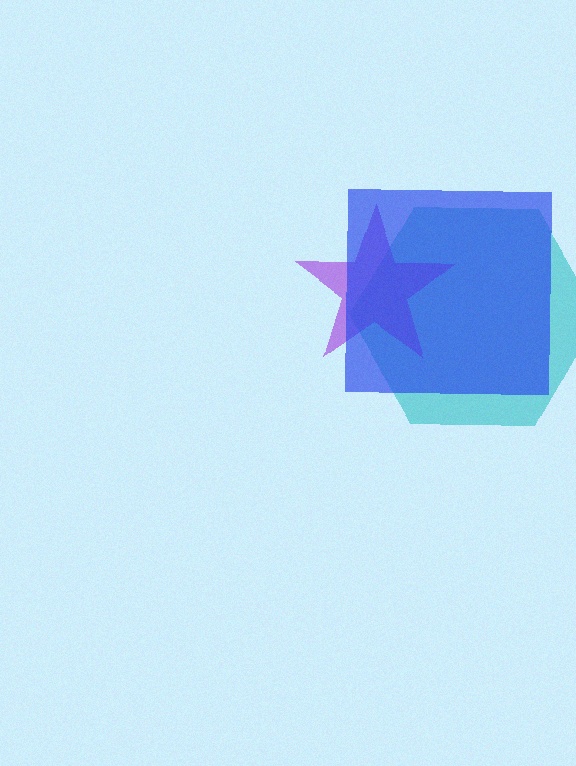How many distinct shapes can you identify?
There are 3 distinct shapes: a cyan hexagon, a purple star, a blue square.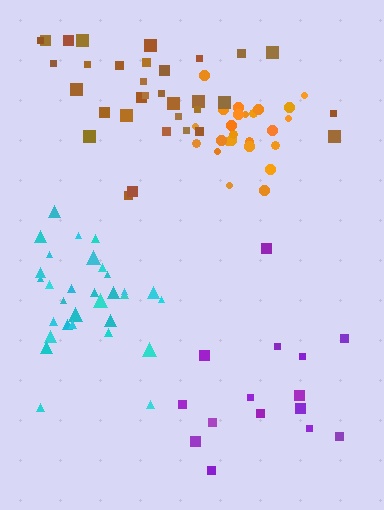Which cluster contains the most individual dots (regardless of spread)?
Brown (33).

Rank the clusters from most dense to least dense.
orange, cyan, brown, purple.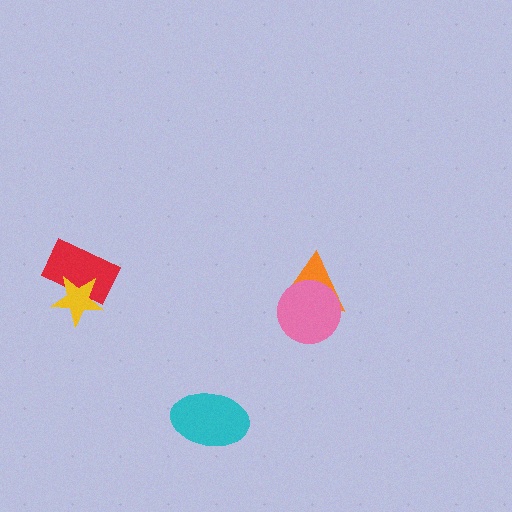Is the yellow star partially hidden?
No, no other shape covers it.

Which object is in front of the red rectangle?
The yellow star is in front of the red rectangle.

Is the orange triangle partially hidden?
Yes, it is partially covered by another shape.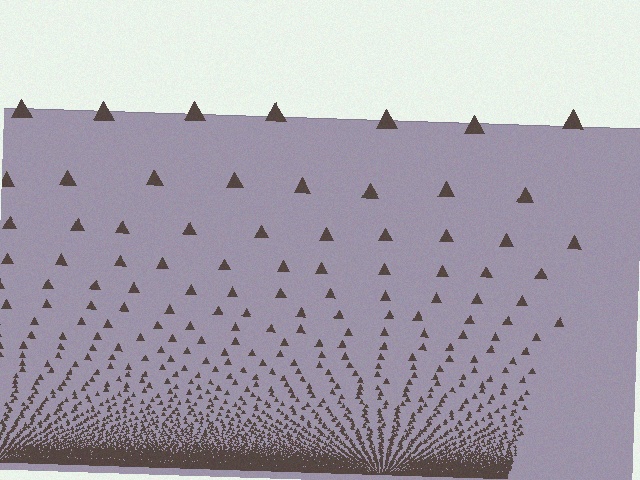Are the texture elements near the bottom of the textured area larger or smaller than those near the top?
Smaller. The gradient is inverted — elements near the bottom are smaller and denser.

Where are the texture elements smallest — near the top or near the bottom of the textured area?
Near the bottom.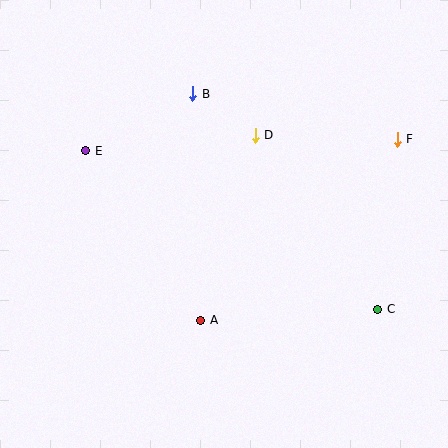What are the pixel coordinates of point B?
Point B is at (193, 94).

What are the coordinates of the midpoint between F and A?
The midpoint between F and A is at (299, 230).